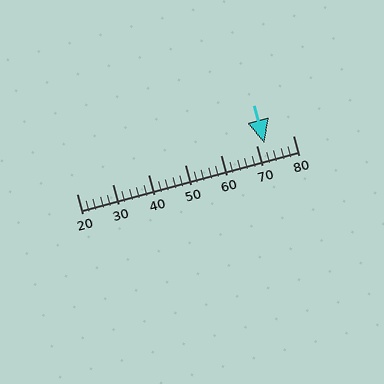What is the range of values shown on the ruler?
The ruler shows values from 20 to 80.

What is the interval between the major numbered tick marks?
The major tick marks are spaced 10 units apart.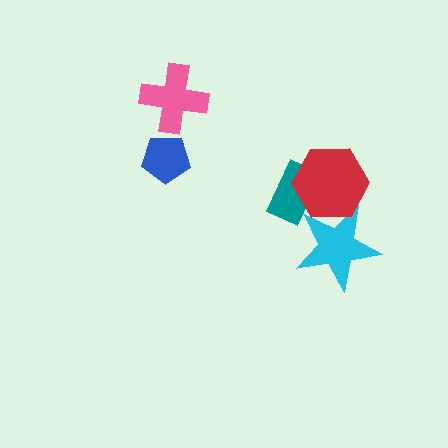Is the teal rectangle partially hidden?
Yes, it is partially covered by another shape.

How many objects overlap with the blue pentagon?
0 objects overlap with the blue pentagon.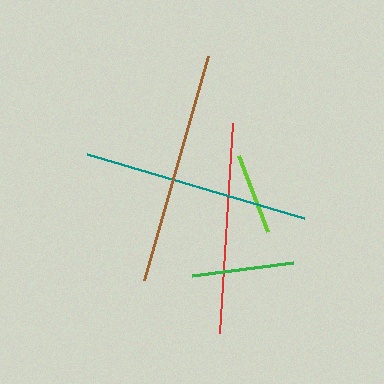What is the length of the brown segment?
The brown segment is approximately 233 pixels long.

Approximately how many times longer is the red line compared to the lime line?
The red line is approximately 2.6 times the length of the lime line.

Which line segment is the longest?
The brown line is the longest at approximately 233 pixels.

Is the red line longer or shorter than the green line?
The red line is longer than the green line.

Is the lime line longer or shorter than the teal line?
The teal line is longer than the lime line.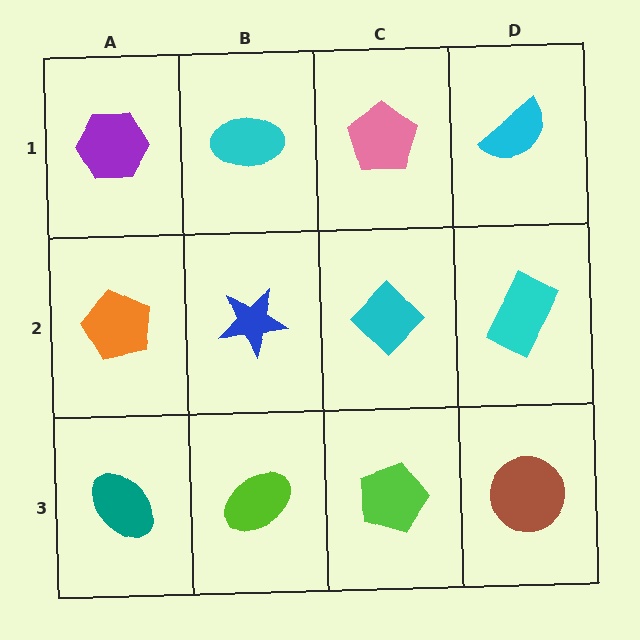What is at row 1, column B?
A cyan ellipse.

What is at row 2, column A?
An orange pentagon.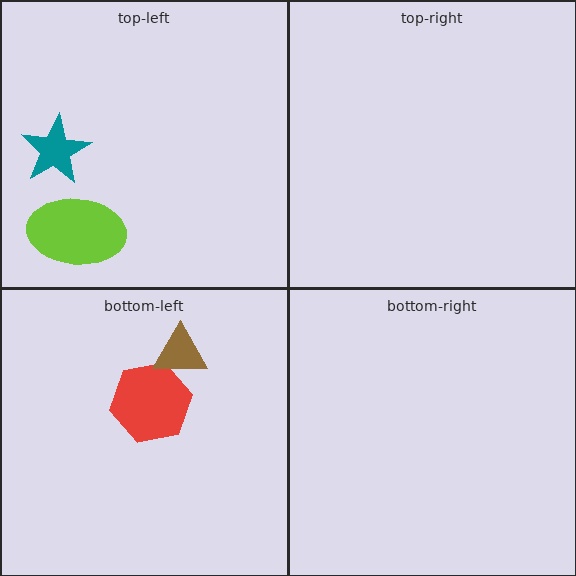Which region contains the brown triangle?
The bottom-left region.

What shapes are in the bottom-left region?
The red hexagon, the brown triangle.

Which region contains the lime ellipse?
The top-left region.